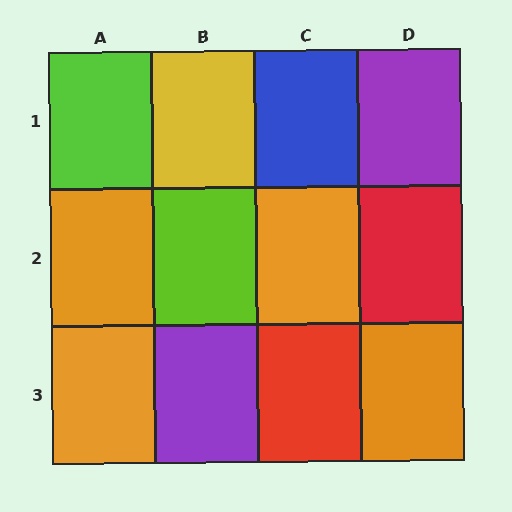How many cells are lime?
2 cells are lime.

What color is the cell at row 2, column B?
Lime.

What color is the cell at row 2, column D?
Red.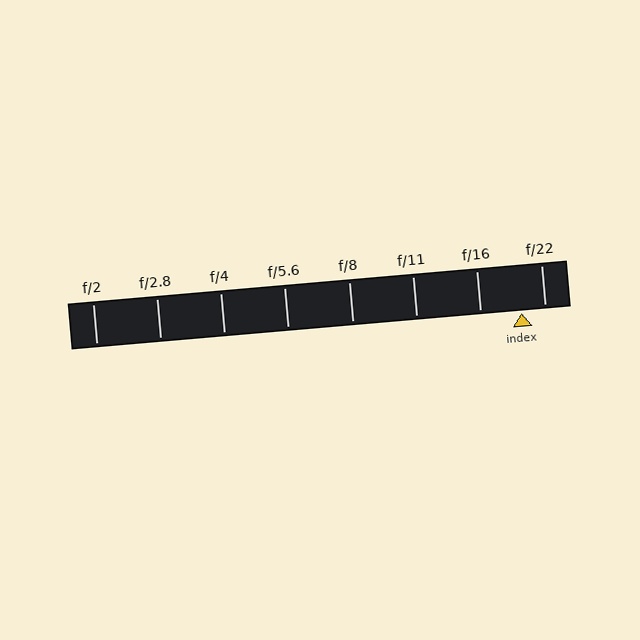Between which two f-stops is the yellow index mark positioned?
The index mark is between f/16 and f/22.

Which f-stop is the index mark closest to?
The index mark is closest to f/22.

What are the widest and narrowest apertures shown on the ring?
The widest aperture shown is f/2 and the narrowest is f/22.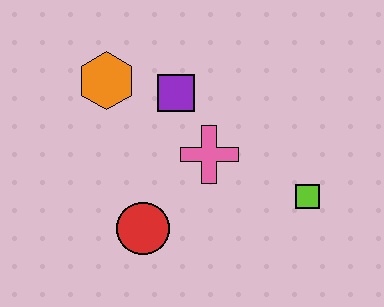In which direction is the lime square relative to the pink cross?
The lime square is to the right of the pink cross.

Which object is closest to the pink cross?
The purple square is closest to the pink cross.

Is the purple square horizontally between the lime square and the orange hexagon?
Yes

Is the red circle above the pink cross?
No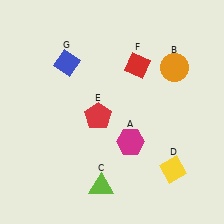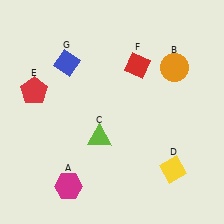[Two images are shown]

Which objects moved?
The objects that moved are: the magenta hexagon (A), the lime triangle (C), the red pentagon (E).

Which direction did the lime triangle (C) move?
The lime triangle (C) moved up.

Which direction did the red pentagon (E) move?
The red pentagon (E) moved left.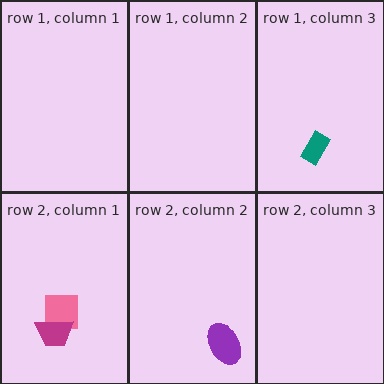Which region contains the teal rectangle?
The row 1, column 3 region.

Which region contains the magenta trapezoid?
The row 2, column 1 region.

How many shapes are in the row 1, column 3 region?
1.